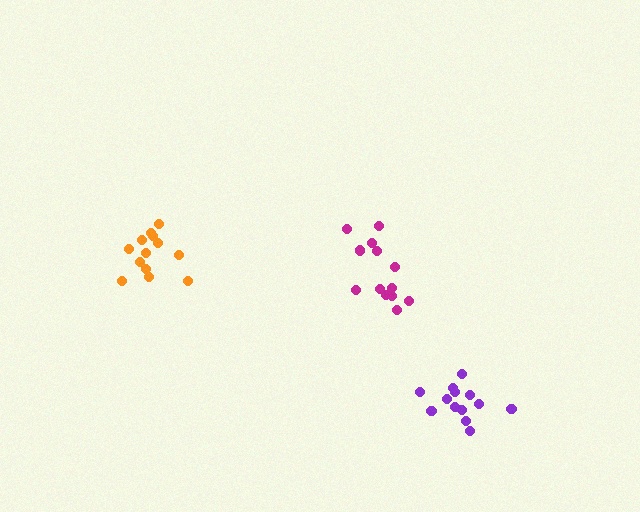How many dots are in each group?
Group 1: 13 dots, Group 2: 13 dots, Group 3: 13 dots (39 total).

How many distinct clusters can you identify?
There are 3 distinct clusters.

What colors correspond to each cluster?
The clusters are colored: magenta, orange, purple.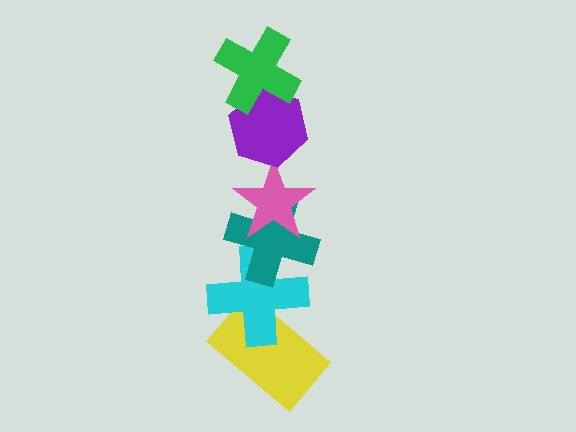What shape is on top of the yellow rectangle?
The cyan cross is on top of the yellow rectangle.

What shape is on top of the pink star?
The purple hexagon is on top of the pink star.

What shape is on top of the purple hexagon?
The green cross is on top of the purple hexagon.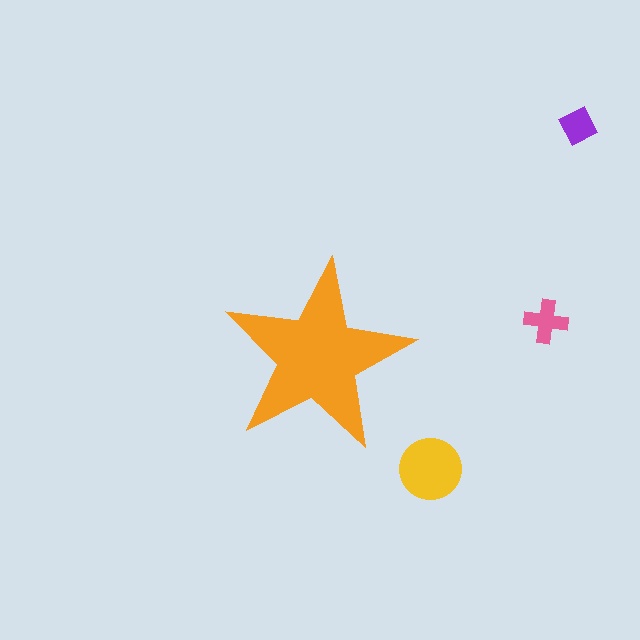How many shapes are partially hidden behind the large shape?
0 shapes are partially hidden.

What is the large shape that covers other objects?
An orange star.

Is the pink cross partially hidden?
No, the pink cross is fully visible.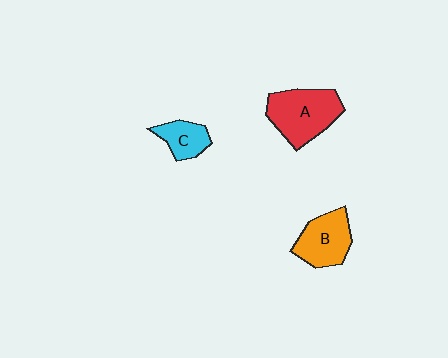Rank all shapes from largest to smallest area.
From largest to smallest: A (red), B (orange), C (cyan).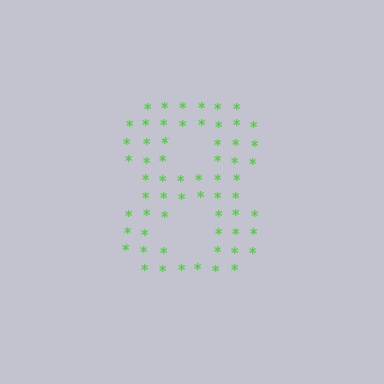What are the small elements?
The small elements are asterisks.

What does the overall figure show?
The overall figure shows the digit 8.